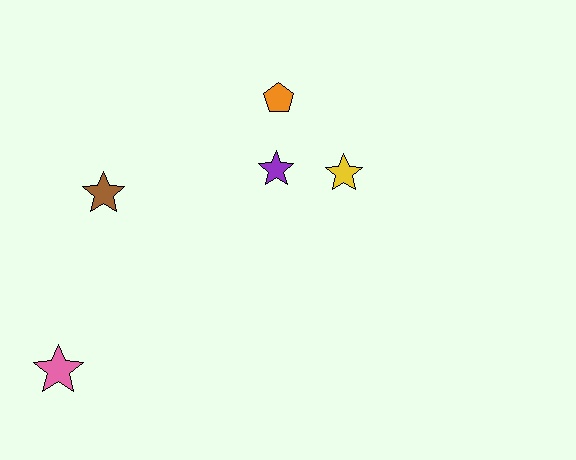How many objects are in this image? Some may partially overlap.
There are 5 objects.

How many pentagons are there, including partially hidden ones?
There is 1 pentagon.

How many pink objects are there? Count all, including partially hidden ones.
There is 1 pink object.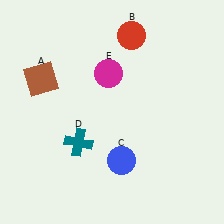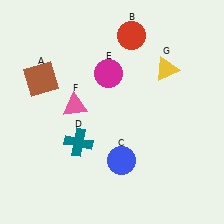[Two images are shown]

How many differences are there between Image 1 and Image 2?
There are 2 differences between the two images.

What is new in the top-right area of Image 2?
A yellow triangle (G) was added in the top-right area of Image 2.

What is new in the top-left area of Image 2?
A pink triangle (F) was added in the top-left area of Image 2.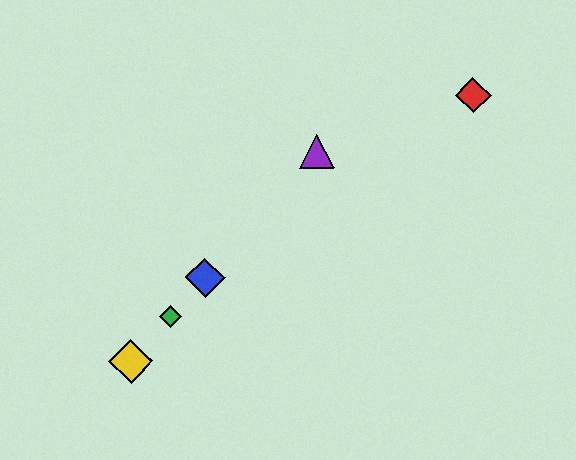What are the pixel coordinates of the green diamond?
The green diamond is at (170, 317).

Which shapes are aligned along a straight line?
The blue diamond, the green diamond, the yellow diamond, the purple triangle are aligned along a straight line.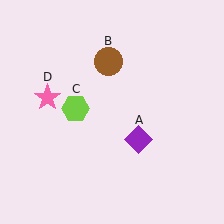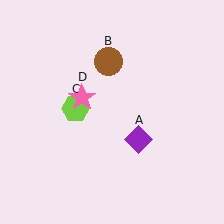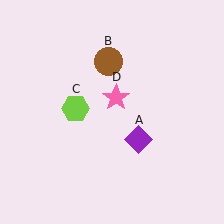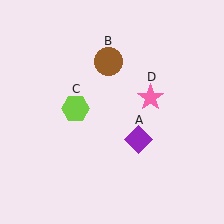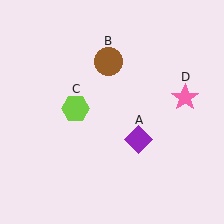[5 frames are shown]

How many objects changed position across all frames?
1 object changed position: pink star (object D).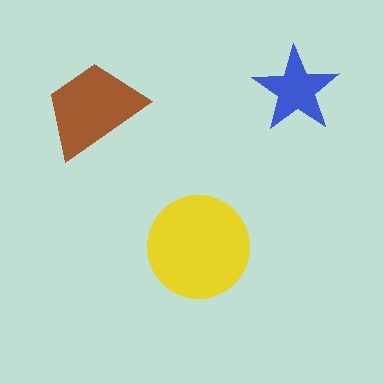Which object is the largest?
The yellow circle.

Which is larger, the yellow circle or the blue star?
The yellow circle.